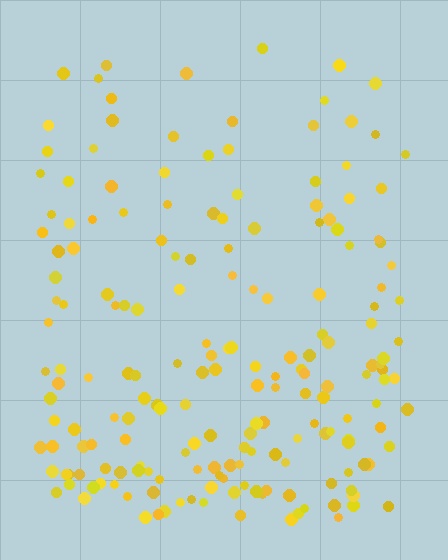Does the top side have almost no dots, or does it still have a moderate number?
Still a moderate number, just noticeably fewer than the bottom.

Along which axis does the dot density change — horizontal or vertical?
Vertical.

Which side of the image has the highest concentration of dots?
The bottom.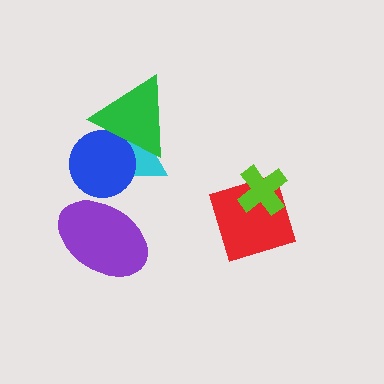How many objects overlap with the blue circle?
2 objects overlap with the blue circle.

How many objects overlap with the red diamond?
1 object overlaps with the red diamond.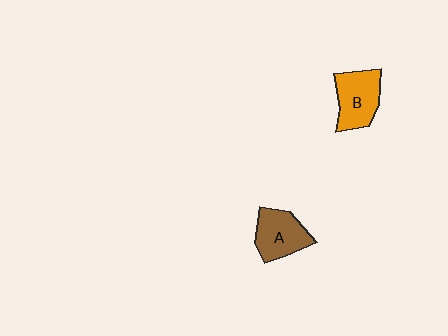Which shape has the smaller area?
Shape A (brown).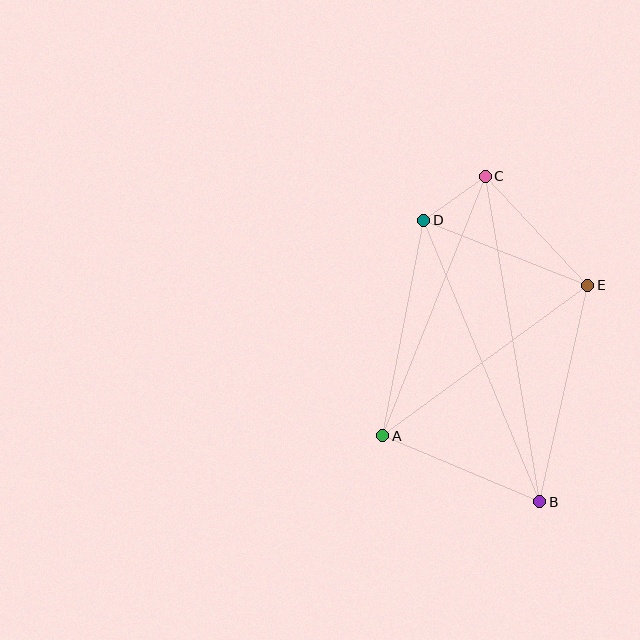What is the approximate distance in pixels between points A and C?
The distance between A and C is approximately 279 pixels.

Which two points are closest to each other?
Points C and D are closest to each other.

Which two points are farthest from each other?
Points B and C are farthest from each other.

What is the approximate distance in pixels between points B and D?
The distance between B and D is approximately 304 pixels.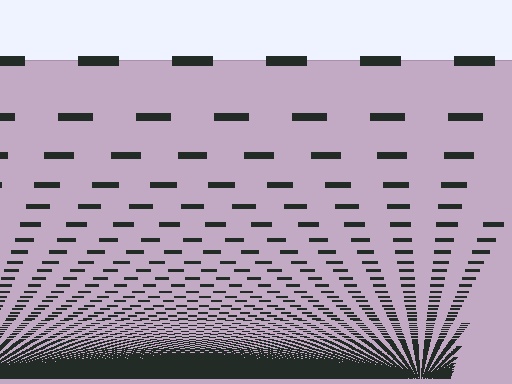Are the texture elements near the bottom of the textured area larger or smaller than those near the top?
Smaller. The gradient is inverted — elements near the bottom are smaller and denser.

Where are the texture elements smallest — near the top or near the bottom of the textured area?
Near the bottom.